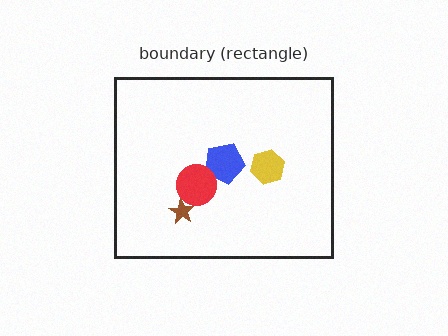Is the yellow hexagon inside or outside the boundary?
Inside.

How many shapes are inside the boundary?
4 inside, 0 outside.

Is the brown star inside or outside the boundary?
Inside.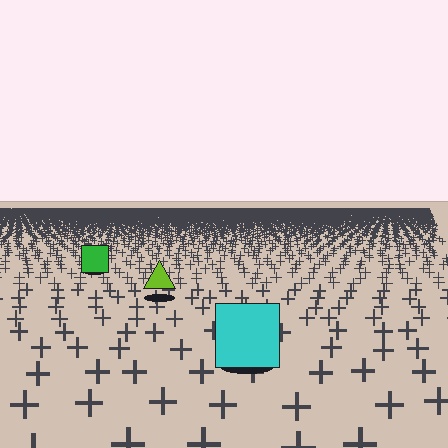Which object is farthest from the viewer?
The green square is farthest from the viewer. It appears smaller and the ground texture around it is denser.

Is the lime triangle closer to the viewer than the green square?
Yes. The lime triangle is closer — you can tell from the texture gradient: the ground texture is coarser near it.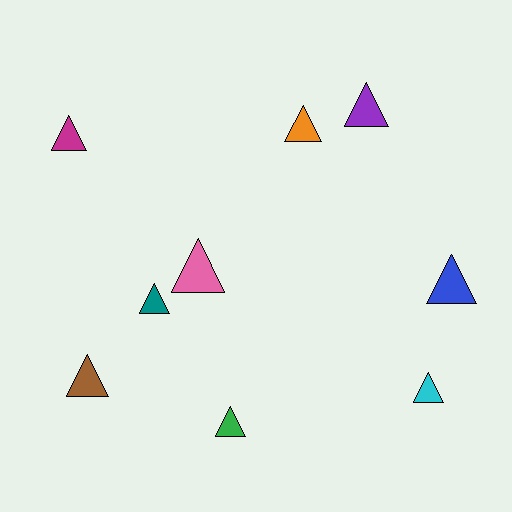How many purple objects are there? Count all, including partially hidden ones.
There is 1 purple object.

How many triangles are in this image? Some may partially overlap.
There are 9 triangles.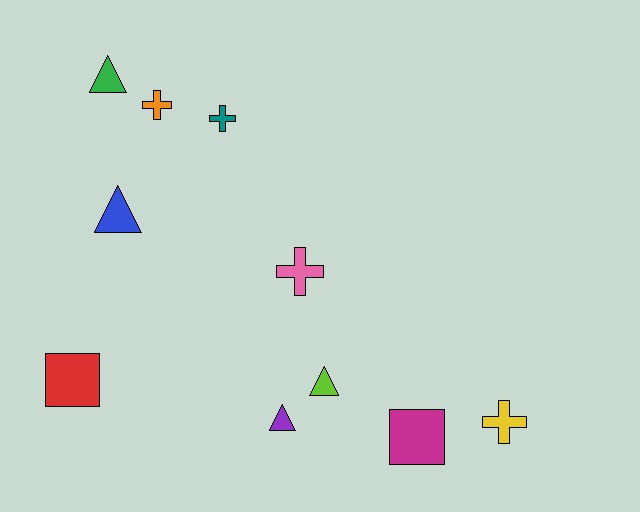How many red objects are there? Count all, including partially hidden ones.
There is 1 red object.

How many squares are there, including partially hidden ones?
There are 2 squares.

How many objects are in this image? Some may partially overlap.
There are 10 objects.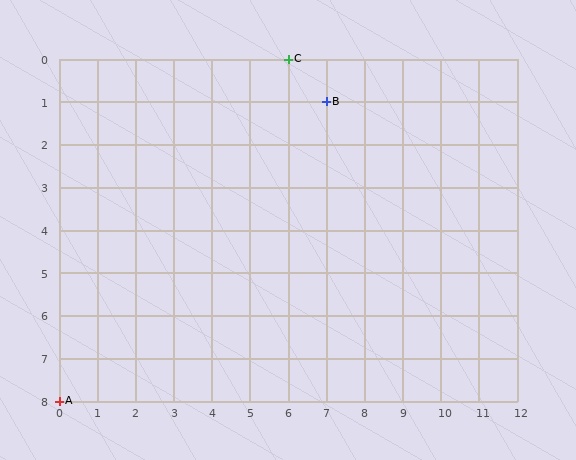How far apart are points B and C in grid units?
Points B and C are 1 column and 1 row apart (about 1.4 grid units diagonally).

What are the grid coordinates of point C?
Point C is at grid coordinates (6, 0).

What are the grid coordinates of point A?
Point A is at grid coordinates (0, 8).